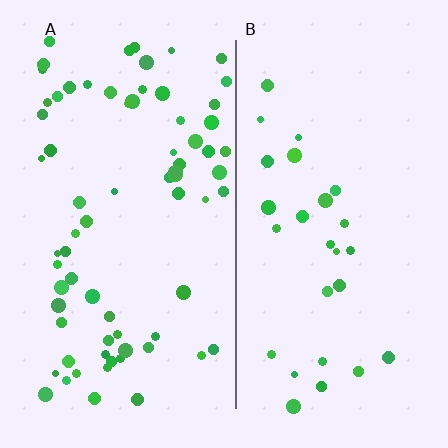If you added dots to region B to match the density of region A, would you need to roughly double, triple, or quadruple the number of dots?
Approximately triple.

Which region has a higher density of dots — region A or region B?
A (the left).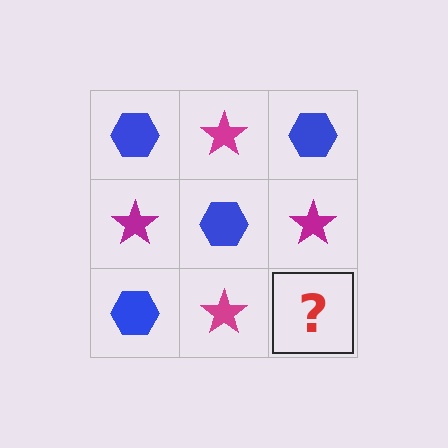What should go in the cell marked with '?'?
The missing cell should contain a blue hexagon.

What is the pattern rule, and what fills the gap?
The rule is that it alternates blue hexagon and magenta star in a checkerboard pattern. The gap should be filled with a blue hexagon.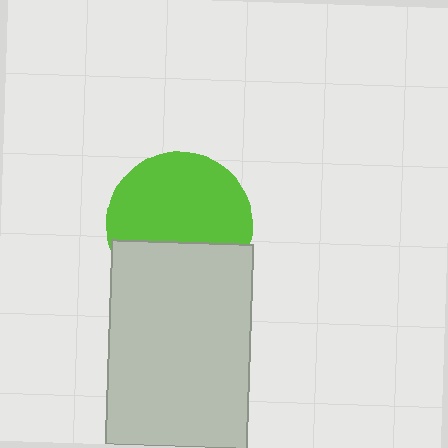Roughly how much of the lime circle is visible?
About half of it is visible (roughly 65%).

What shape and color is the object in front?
The object in front is a light gray rectangle.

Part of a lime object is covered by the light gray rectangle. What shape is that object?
It is a circle.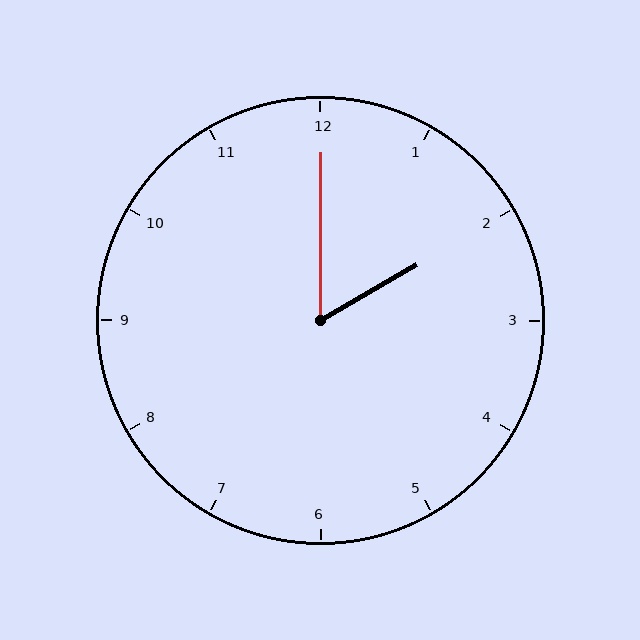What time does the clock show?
2:00.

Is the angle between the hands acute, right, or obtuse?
It is acute.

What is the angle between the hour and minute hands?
Approximately 60 degrees.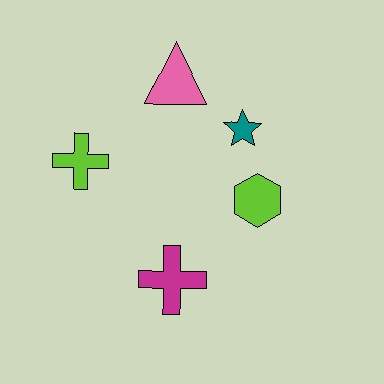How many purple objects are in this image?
There are no purple objects.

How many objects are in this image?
There are 5 objects.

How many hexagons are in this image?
There is 1 hexagon.